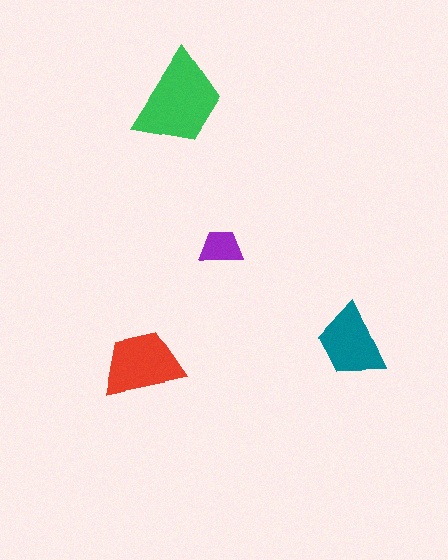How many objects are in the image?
There are 4 objects in the image.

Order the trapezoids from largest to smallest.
the green one, the red one, the teal one, the purple one.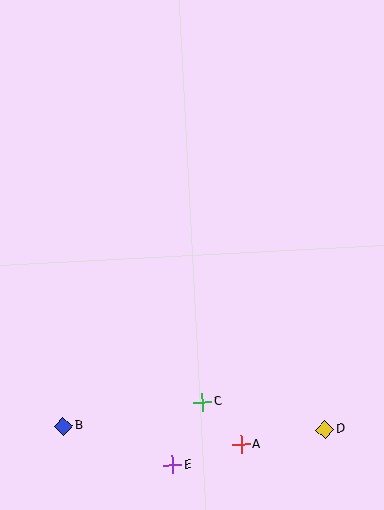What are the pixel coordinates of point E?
Point E is at (173, 465).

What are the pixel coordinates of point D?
Point D is at (325, 430).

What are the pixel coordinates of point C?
Point C is at (202, 402).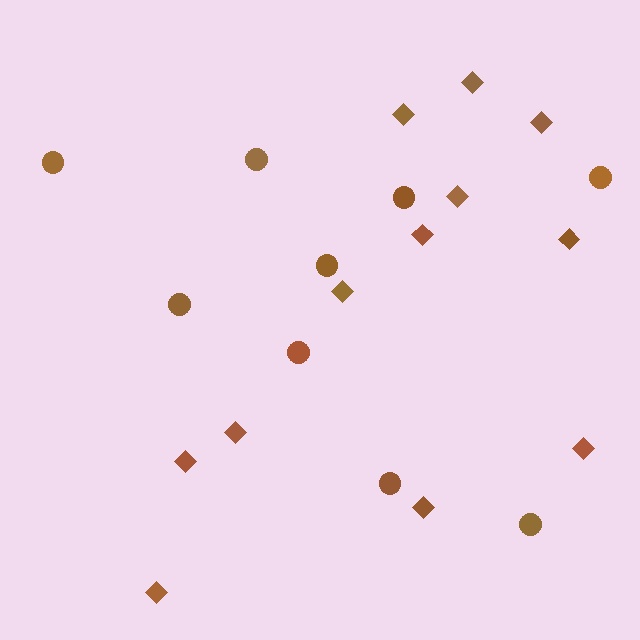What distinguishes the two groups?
There are 2 groups: one group of diamonds (12) and one group of circles (9).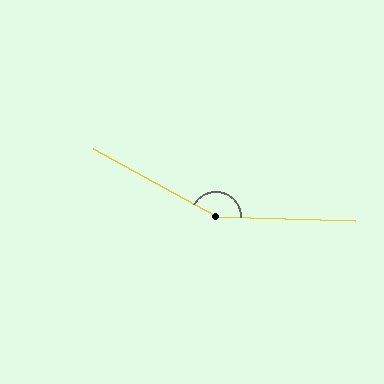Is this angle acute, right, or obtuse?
It is obtuse.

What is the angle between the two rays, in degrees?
Approximately 152 degrees.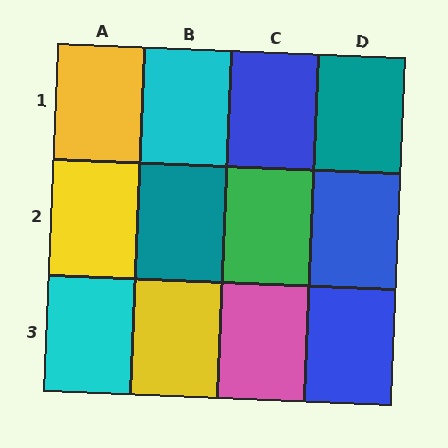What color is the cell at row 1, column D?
Teal.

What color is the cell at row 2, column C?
Green.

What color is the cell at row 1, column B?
Cyan.